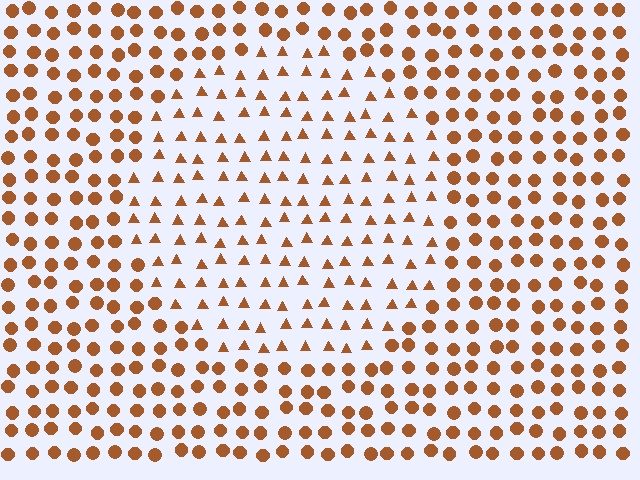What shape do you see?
I see a circle.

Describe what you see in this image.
The image is filled with small brown elements arranged in a uniform grid. A circle-shaped region contains triangles, while the surrounding area contains circles. The boundary is defined purely by the change in element shape.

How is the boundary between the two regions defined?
The boundary is defined by a change in element shape: triangles inside vs. circles outside. All elements share the same color and spacing.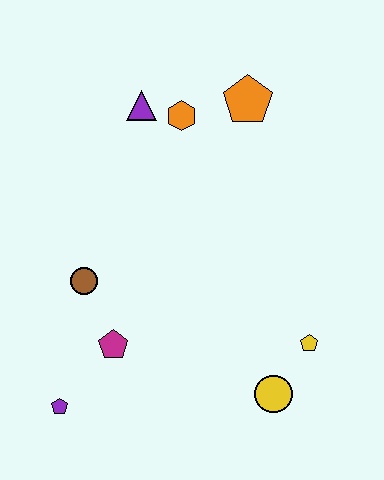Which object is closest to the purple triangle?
The orange hexagon is closest to the purple triangle.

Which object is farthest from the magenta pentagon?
The orange pentagon is farthest from the magenta pentagon.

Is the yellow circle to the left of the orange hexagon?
No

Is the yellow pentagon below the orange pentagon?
Yes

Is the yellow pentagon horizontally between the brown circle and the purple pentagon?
No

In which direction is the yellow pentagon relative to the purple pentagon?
The yellow pentagon is to the right of the purple pentagon.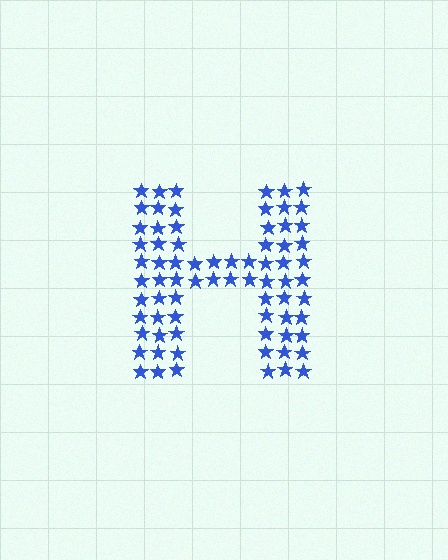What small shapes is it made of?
It is made of small stars.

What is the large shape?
The large shape is the letter H.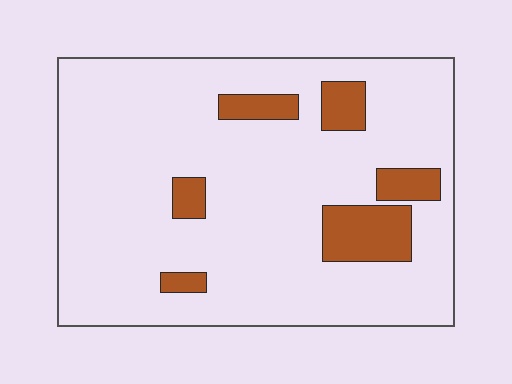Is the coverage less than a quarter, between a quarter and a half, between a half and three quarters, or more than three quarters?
Less than a quarter.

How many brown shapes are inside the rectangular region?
6.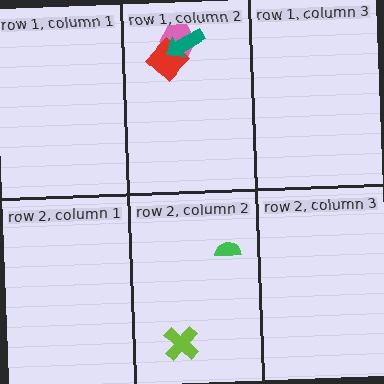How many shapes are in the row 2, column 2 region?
2.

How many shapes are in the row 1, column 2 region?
3.